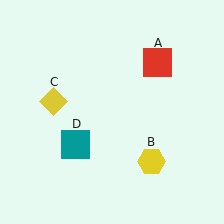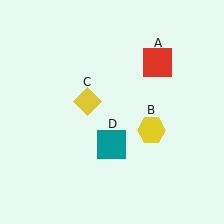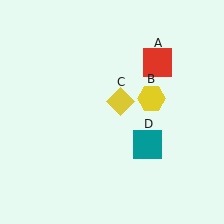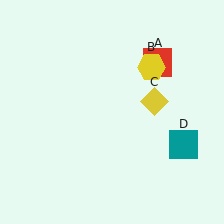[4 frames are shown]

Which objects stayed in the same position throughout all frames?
Red square (object A) remained stationary.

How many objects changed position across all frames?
3 objects changed position: yellow hexagon (object B), yellow diamond (object C), teal square (object D).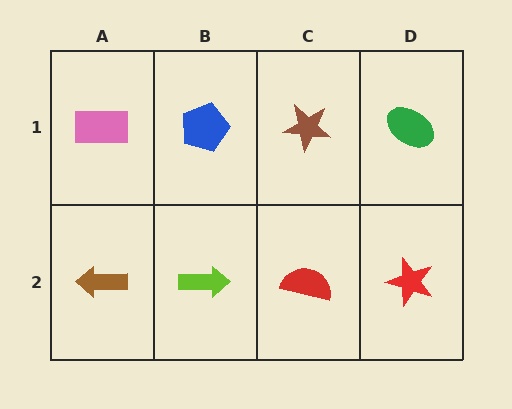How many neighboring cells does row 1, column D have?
2.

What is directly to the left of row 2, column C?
A lime arrow.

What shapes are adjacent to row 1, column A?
A brown arrow (row 2, column A), a blue pentagon (row 1, column B).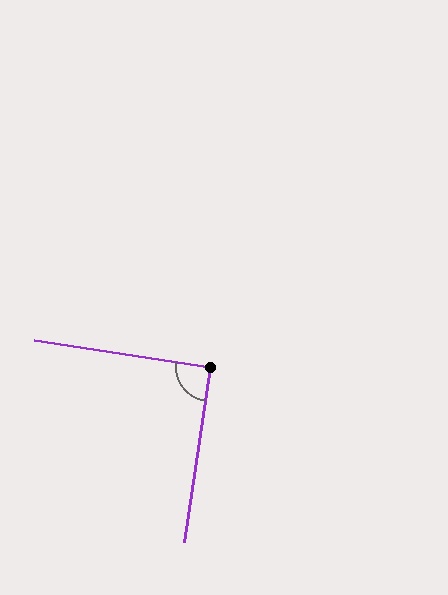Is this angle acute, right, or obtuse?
It is approximately a right angle.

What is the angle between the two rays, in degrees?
Approximately 90 degrees.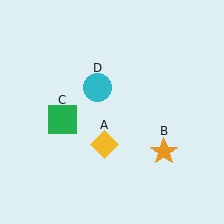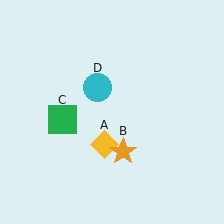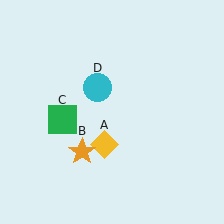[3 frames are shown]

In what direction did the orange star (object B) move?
The orange star (object B) moved left.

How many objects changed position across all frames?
1 object changed position: orange star (object B).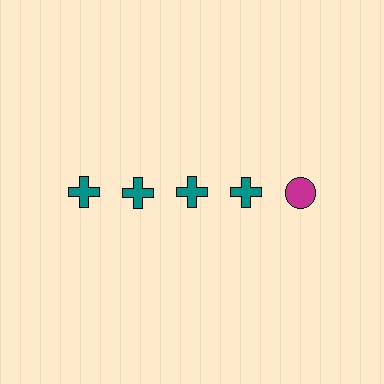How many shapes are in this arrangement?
There are 5 shapes arranged in a grid pattern.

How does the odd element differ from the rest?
It differs in both color (magenta instead of teal) and shape (circle instead of cross).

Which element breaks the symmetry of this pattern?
The magenta circle in the top row, rightmost column breaks the symmetry. All other shapes are teal crosses.